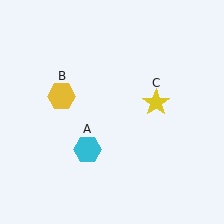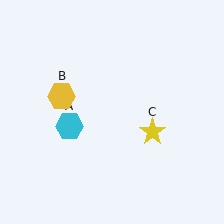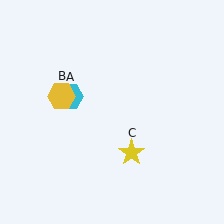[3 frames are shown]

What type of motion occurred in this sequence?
The cyan hexagon (object A), yellow star (object C) rotated clockwise around the center of the scene.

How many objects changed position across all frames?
2 objects changed position: cyan hexagon (object A), yellow star (object C).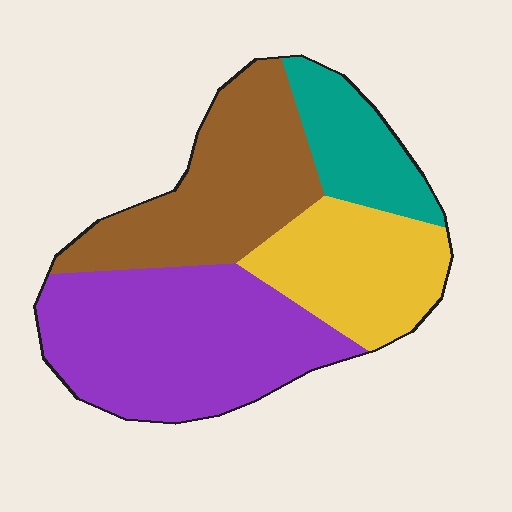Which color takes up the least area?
Teal, at roughly 15%.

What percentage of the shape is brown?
Brown covers 28% of the shape.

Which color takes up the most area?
Purple, at roughly 40%.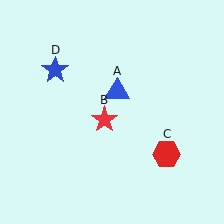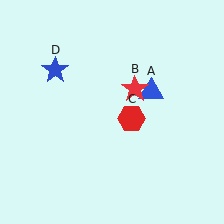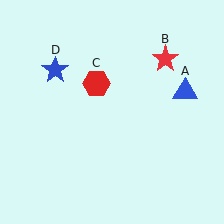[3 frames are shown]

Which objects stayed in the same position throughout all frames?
Blue star (object D) remained stationary.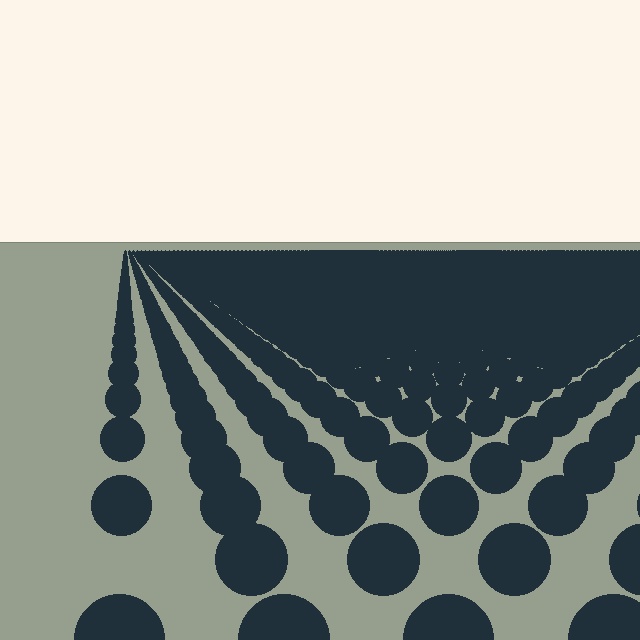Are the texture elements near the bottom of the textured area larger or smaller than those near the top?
Larger. Near the bottom, elements are closer to the viewer and appear at a bigger on-screen size.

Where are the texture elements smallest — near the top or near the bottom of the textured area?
Near the top.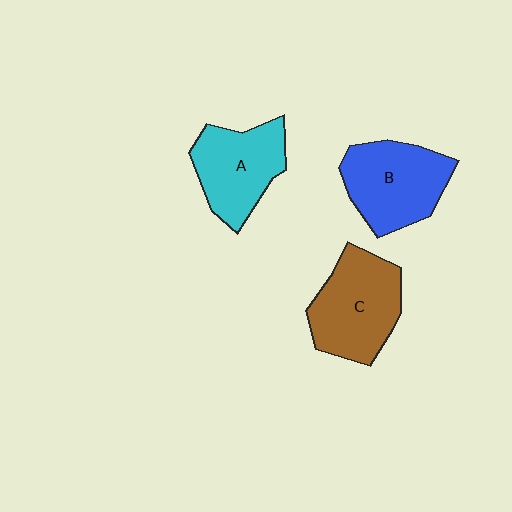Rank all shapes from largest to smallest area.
From largest to smallest: C (brown), B (blue), A (cyan).